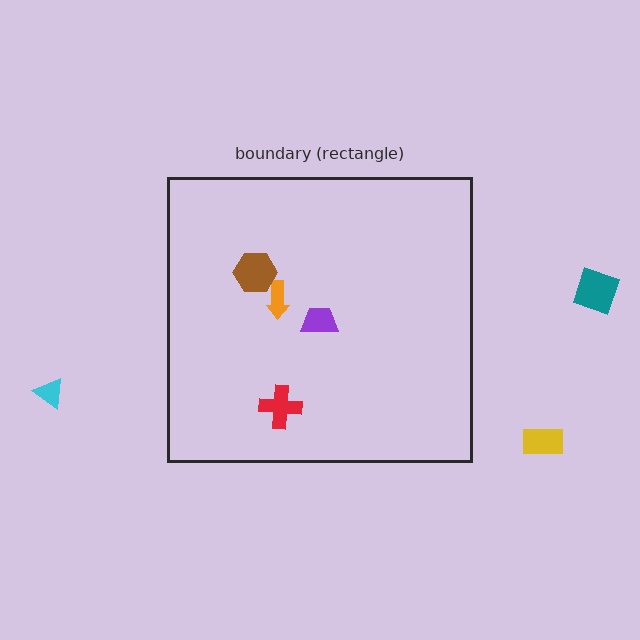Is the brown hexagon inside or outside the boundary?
Inside.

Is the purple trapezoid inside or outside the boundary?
Inside.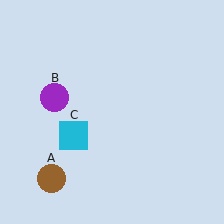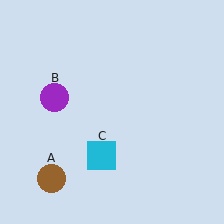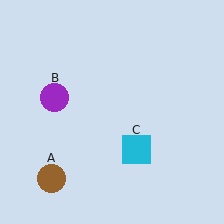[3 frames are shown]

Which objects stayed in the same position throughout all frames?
Brown circle (object A) and purple circle (object B) remained stationary.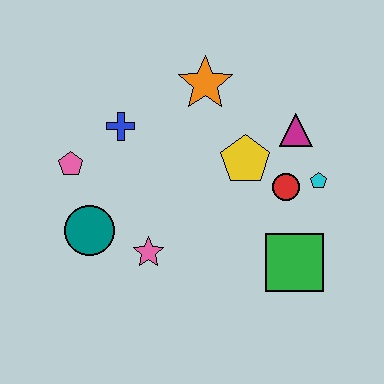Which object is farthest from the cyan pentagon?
The pink pentagon is farthest from the cyan pentagon.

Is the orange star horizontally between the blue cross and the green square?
Yes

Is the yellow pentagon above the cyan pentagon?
Yes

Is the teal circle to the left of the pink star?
Yes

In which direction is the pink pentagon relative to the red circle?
The pink pentagon is to the left of the red circle.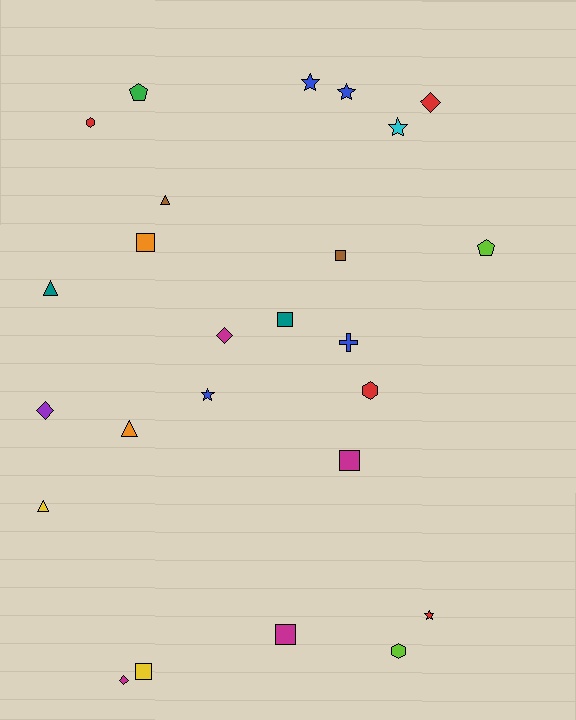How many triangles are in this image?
There are 4 triangles.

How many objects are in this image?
There are 25 objects.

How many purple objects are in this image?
There is 1 purple object.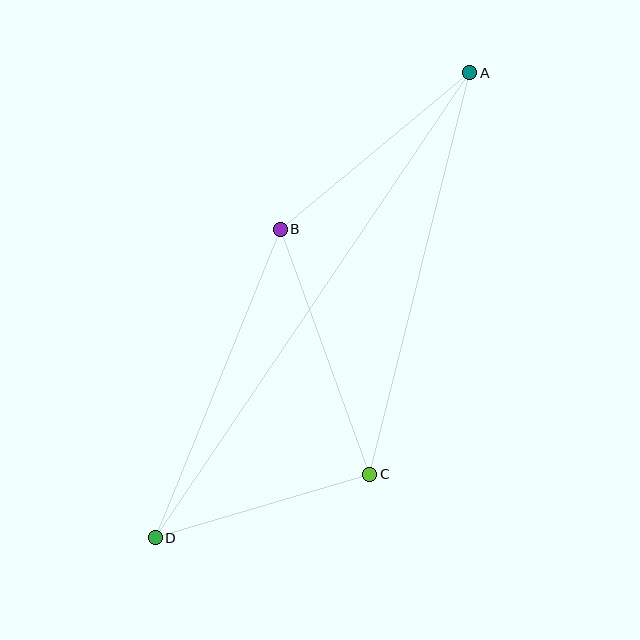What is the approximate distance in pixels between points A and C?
The distance between A and C is approximately 414 pixels.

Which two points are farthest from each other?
Points A and D are farthest from each other.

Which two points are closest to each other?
Points C and D are closest to each other.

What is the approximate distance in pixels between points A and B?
The distance between A and B is approximately 245 pixels.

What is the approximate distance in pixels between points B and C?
The distance between B and C is approximately 261 pixels.